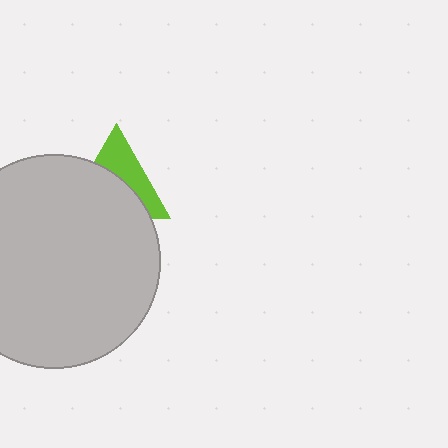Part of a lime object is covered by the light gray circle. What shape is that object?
It is a triangle.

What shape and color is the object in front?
The object in front is a light gray circle.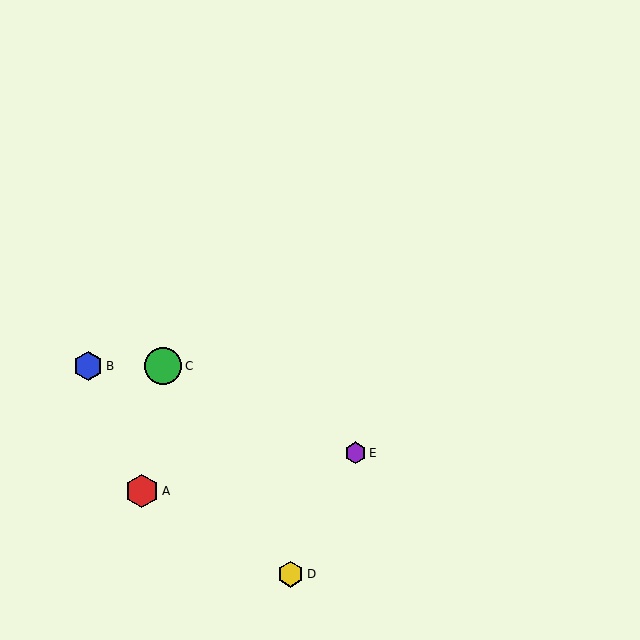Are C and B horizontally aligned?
Yes, both are at y≈366.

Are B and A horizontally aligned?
No, B is at y≈366 and A is at y≈491.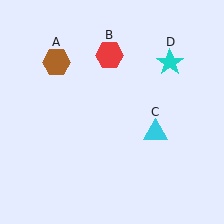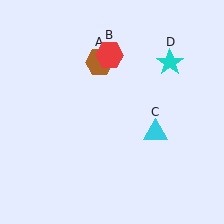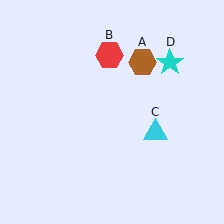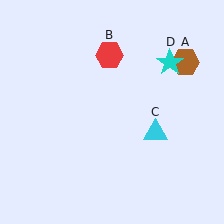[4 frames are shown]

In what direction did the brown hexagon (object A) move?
The brown hexagon (object A) moved right.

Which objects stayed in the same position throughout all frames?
Red hexagon (object B) and cyan triangle (object C) and cyan star (object D) remained stationary.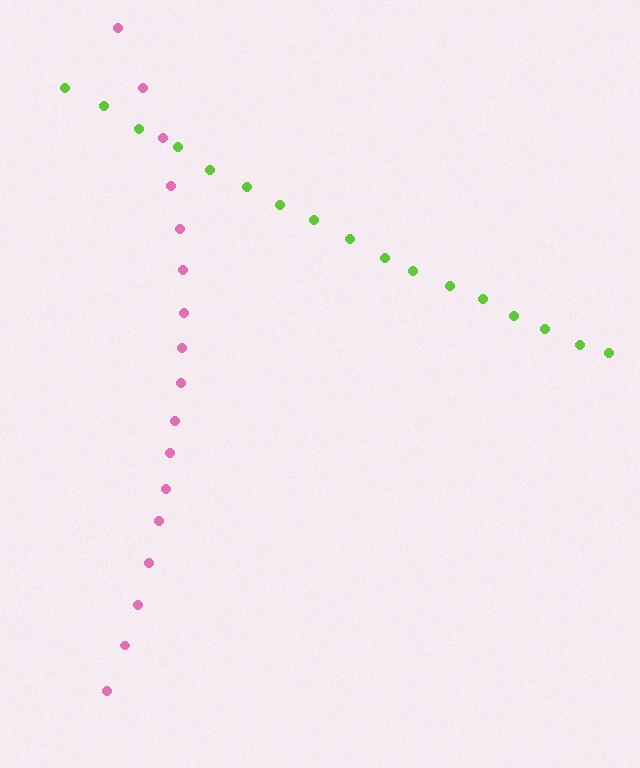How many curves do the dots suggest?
There are 2 distinct paths.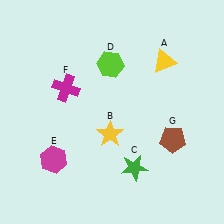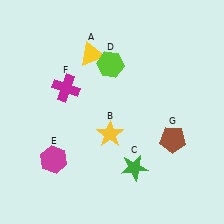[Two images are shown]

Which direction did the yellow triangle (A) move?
The yellow triangle (A) moved left.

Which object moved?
The yellow triangle (A) moved left.